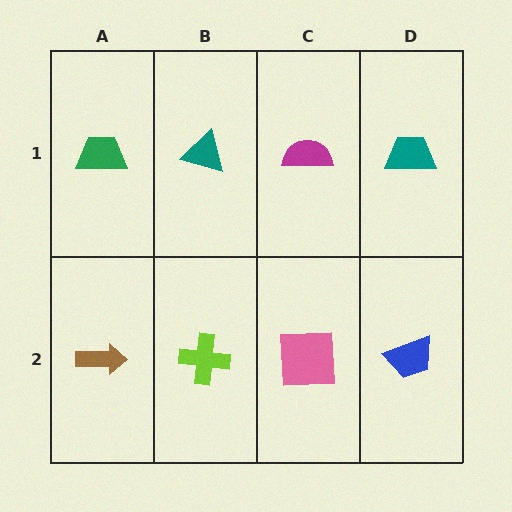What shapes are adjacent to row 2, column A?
A green trapezoid (row 1, column A), a lime cross (row 2, column B).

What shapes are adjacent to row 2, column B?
A teal triangle (row 1, column B), a brown arrow (row 2, column A), a pink square (row 2, column C).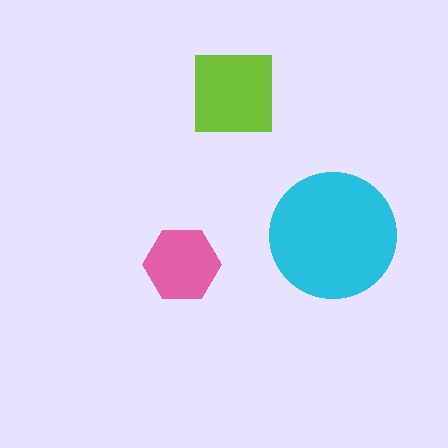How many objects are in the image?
There are 3 objects in the image.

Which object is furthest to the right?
The cyan circle is rightmost.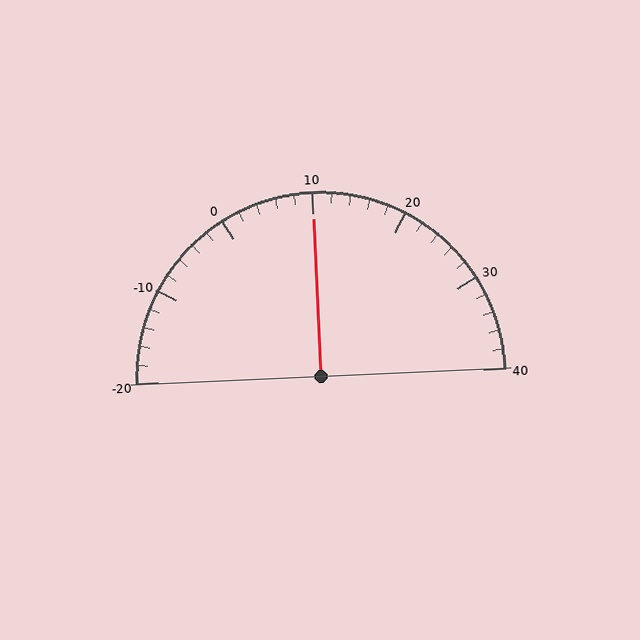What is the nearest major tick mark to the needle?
The nearest major tick mark is 10.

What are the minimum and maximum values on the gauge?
The gauge ranges from -20 to 40.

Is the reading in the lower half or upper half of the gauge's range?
The reading is in the upper half of the range (-20 to 40).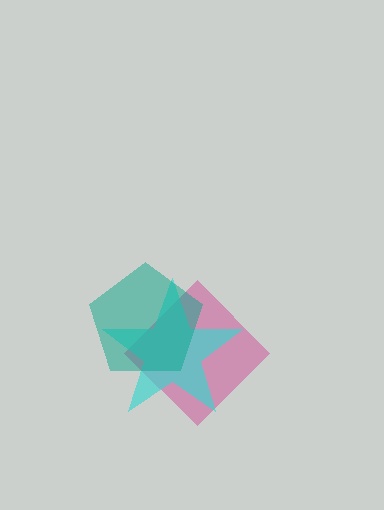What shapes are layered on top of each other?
The layered shapes are: a magenta diamond, a cyan star, a teal pentagon.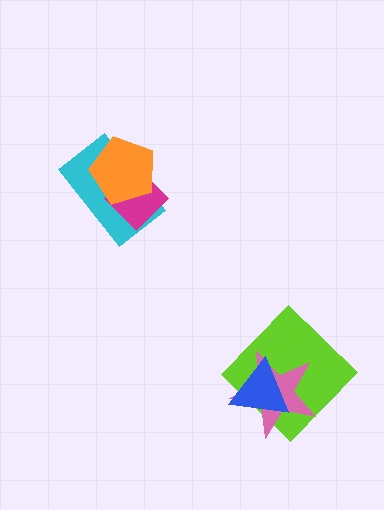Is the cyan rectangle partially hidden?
Yes, it is partially covered by another shape.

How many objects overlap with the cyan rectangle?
2 objects overlap with the cyan rectangle.